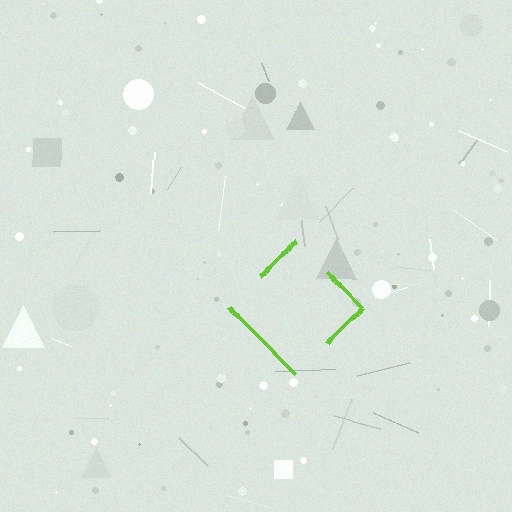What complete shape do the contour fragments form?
The contour fragments form a diamond.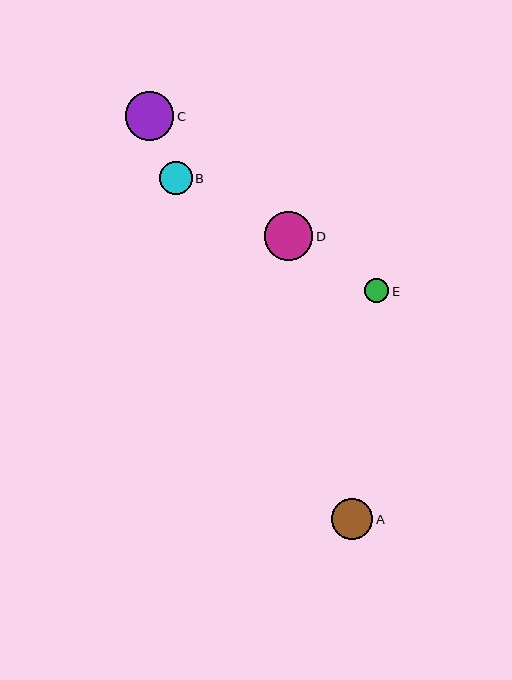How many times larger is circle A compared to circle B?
Circle A is approximately 1.3 times the size of circle B.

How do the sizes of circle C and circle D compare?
Circle C and circle D are approximately the same size.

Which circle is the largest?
Circle C is the largest with a size of approximately 49 pixels.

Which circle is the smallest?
Circle E is the smallest with a size of approximately 24 pixels.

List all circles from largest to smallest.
From largest to smallest: C, D, A, B, E.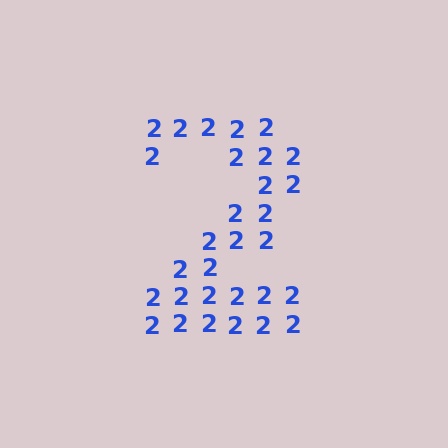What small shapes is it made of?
It is made of small digit 2's.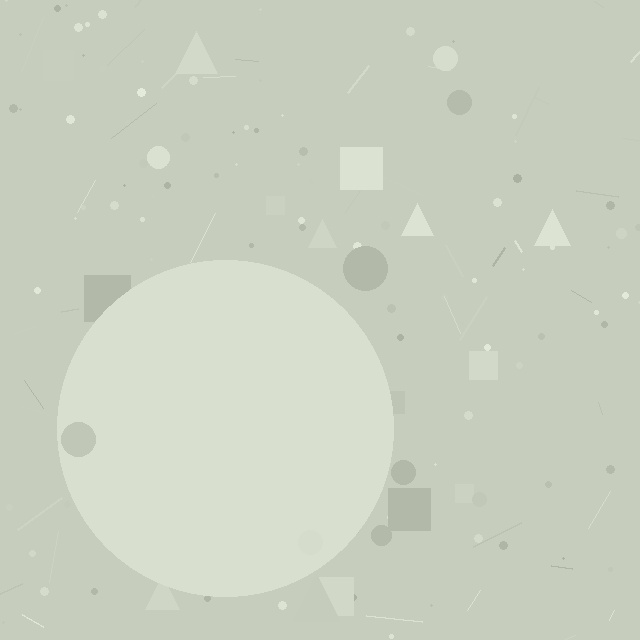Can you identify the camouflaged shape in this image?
The camouflaged shape is a circle.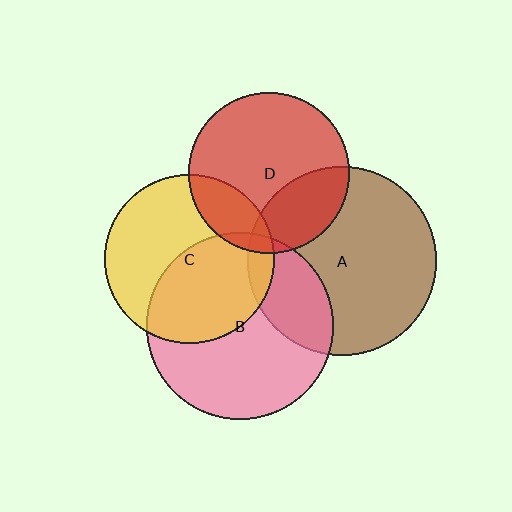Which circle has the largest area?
Circle A (brown).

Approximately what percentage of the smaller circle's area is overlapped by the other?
Approximately 25%.